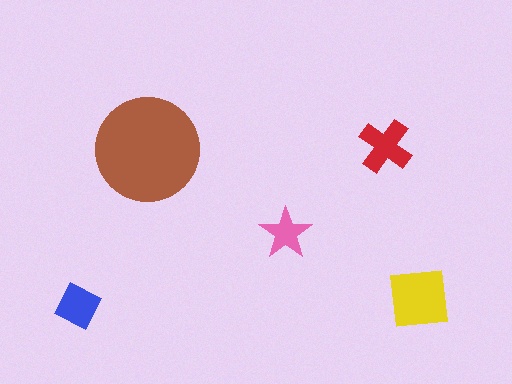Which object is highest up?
The red cross is topmost.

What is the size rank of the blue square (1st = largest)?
4th.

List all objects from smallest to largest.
The pink star, the blue square, the red cross, the yellow square, the brown circle.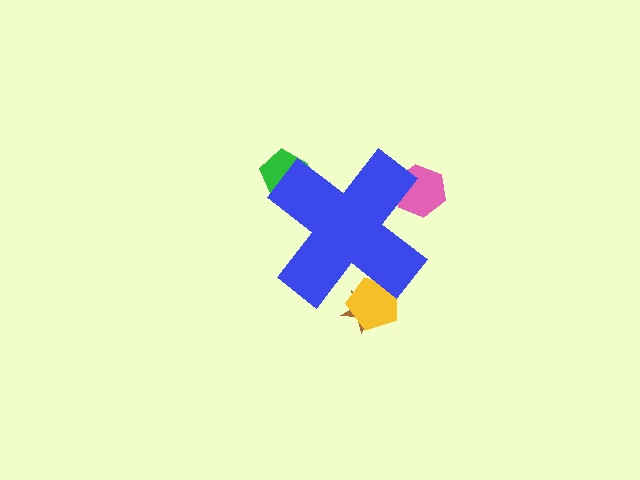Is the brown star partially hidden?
Yes, the brown star is partially hidden behind the blue cross.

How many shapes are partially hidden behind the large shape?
4 shapes are partially hidden.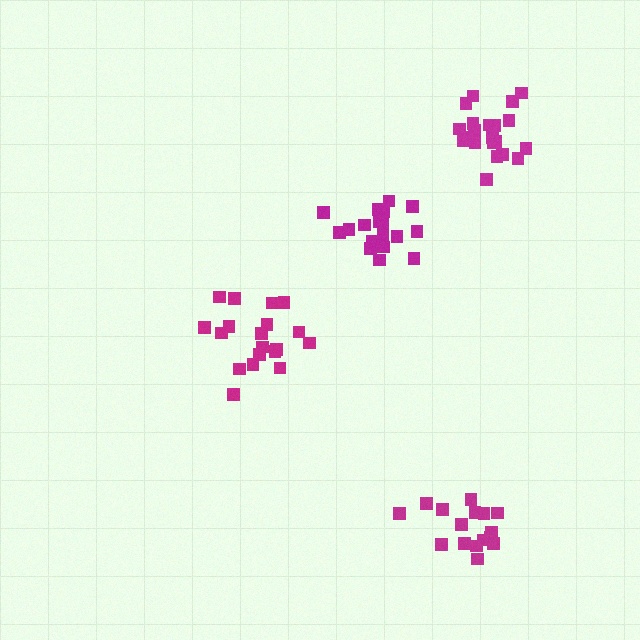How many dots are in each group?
Group 1: 18 dots, Group 2: 16 dots, Group 3: 19 dots, Group 4: 21 dots (74 total).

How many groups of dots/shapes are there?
There are 4 groups.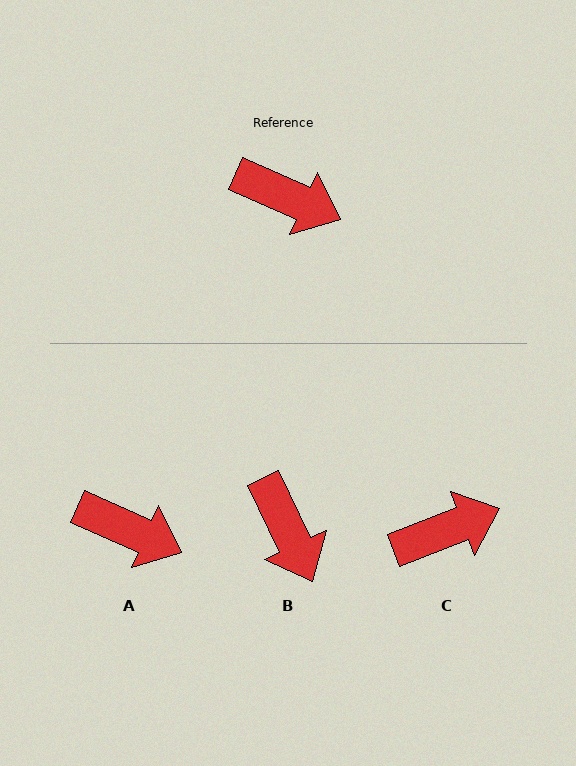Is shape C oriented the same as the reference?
No, it is off by about 45 degrees.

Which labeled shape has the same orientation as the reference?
A.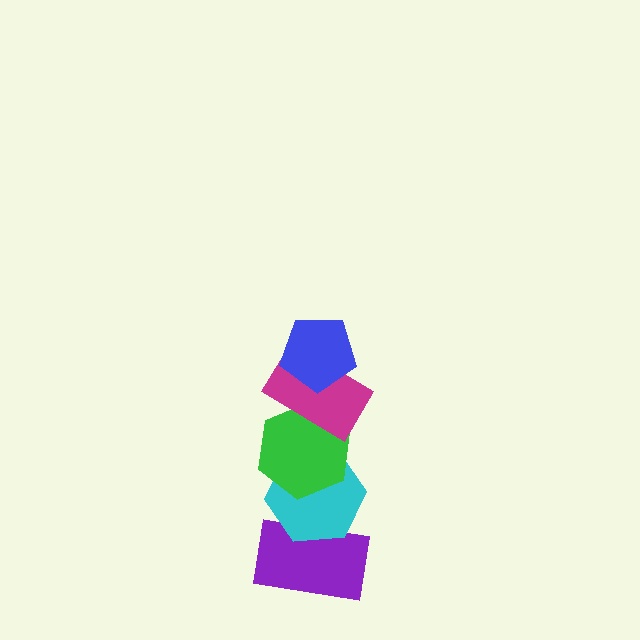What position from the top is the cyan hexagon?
The cyan hexagon is 4th from the top.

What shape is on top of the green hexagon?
The magenta rectangle is on top of the green hexagon.